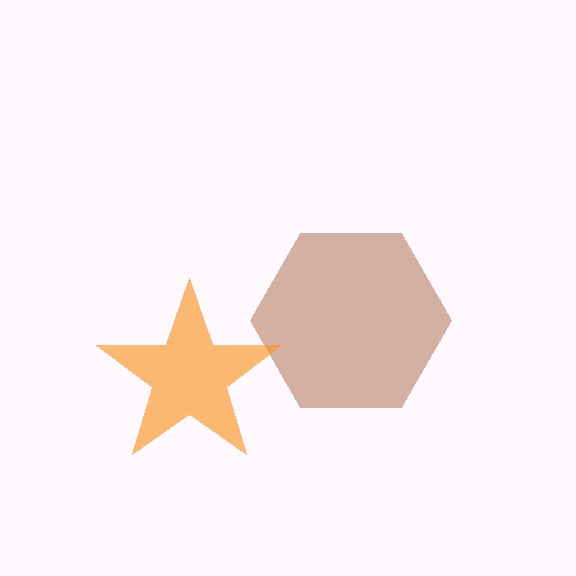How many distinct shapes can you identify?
There are 2 distinct shapes: a brown hexagon, an orange star.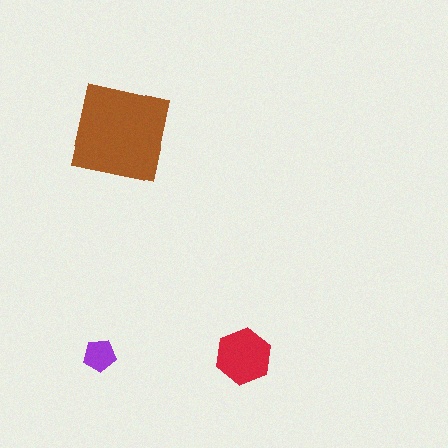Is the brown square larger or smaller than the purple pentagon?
Larger.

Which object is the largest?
The brown square.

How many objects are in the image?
There are 3 objects in the image.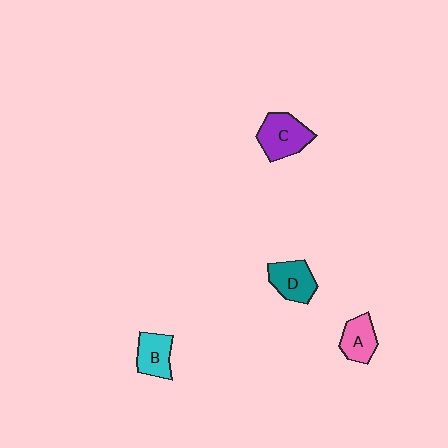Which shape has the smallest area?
Shape A (pink).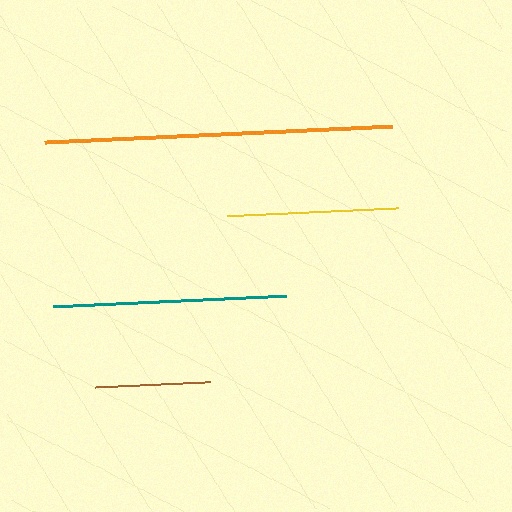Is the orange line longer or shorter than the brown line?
The orange line is longer than the brown line.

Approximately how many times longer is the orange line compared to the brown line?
The orange line is approximately 3.0 times the length of the brown line.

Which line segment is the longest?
The orange line is the longest at approximately 348 pixels.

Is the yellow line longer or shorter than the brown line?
The yellow line is longer than the brown line.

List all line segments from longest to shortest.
From longest to shortest: orange, teal, yellow, brown.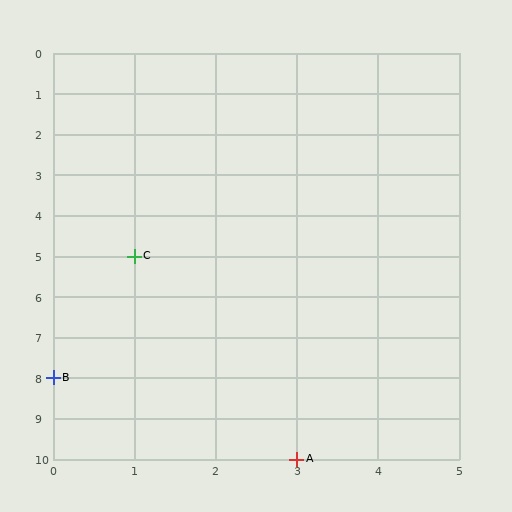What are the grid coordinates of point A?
Point A is at grid coordinates (3, 10).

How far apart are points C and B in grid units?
Points C and B are 1 column and 3 rows apart (about 3.2 grid units diagonally).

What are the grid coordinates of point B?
Point B is at grid coordinates (0, 8).